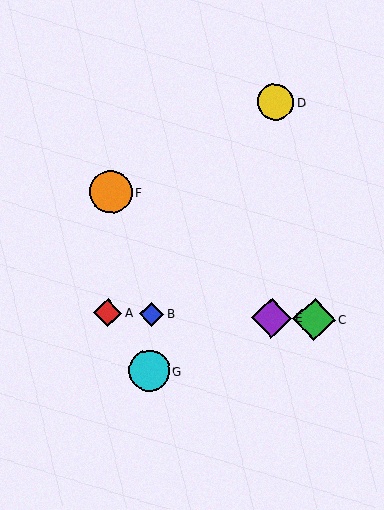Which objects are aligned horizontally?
Objects A, B, C, E are aligned horizontally.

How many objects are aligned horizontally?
4 objects (A, B, C, E) are aligned horizontally.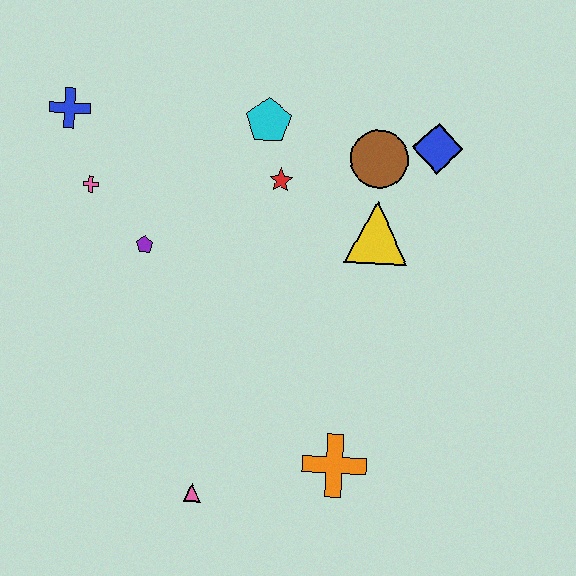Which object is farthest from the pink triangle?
The blue diamond is farthest from the pink triangle.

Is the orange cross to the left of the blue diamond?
Yes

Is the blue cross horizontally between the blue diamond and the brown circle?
No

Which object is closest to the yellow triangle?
The brown circle is closest to the yellow triangle.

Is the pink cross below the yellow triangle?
No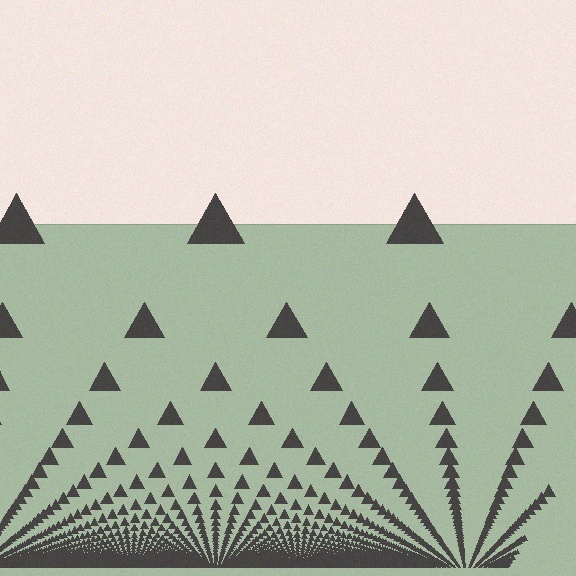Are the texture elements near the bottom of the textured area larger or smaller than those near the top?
Smaller. The gradient is inverted — elements near the bottom are smaller and denser.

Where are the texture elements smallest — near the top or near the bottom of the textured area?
Near the bottom.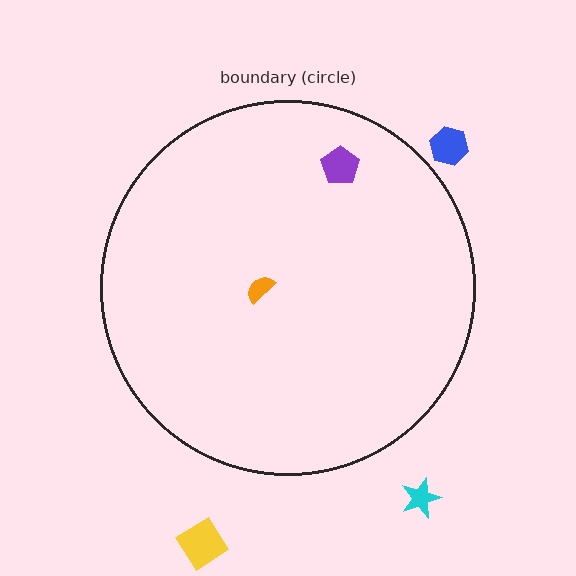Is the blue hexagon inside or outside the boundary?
Outside.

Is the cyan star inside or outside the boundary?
Outside.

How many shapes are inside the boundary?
2 inside, 3 outside.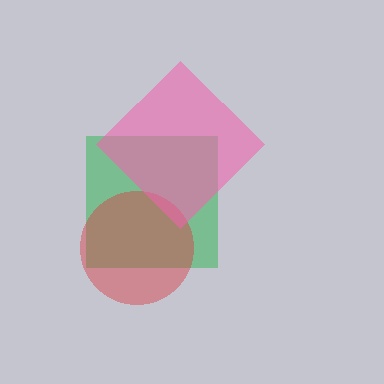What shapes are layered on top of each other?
The layered shapes are: a green square, a red circle, a pink diamond.